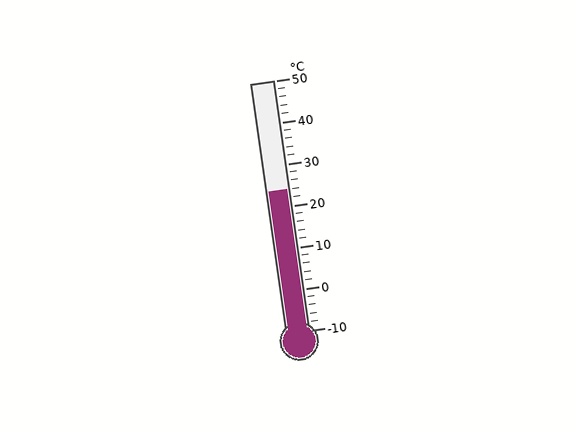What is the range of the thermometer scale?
The thermometer scale ranges from -10°C to 50°C.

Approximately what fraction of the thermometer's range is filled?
The thermometer is filled to approximately 55% of its range.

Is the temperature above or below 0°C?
The temperature is above 0°C.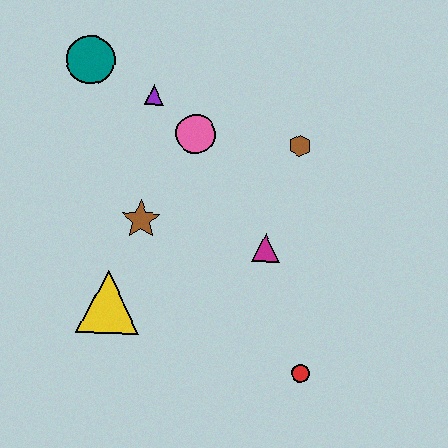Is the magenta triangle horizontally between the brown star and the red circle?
Yes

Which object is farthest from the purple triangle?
The red circle is farthest from the purple triangle.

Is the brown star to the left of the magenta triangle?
Yes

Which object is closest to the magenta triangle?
The brown hexagon is closest to the magenta triangle.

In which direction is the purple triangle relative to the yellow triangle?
The purple triangle is above the yellow triangle.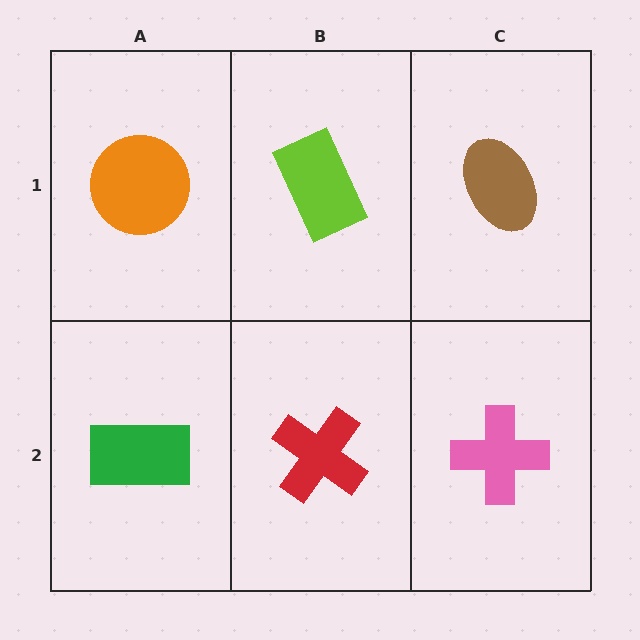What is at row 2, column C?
A pink cross.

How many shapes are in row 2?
3 shapes.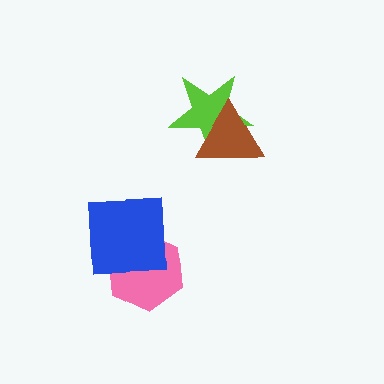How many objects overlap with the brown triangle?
1 object overlaps with the brown triangle.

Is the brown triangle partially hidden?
No, no other shape covers it.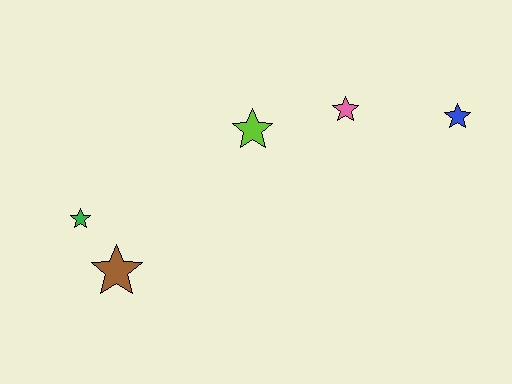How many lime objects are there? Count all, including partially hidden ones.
There is 1 lime object.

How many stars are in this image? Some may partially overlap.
There are 5 stars.